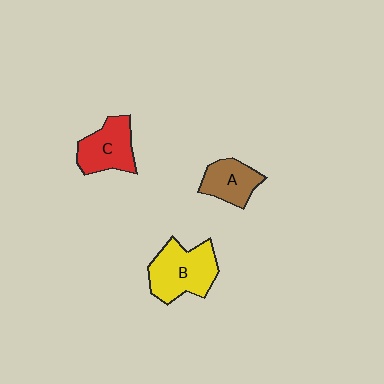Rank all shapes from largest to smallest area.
From largest to smallest: B (yellow), C (red), A (brown).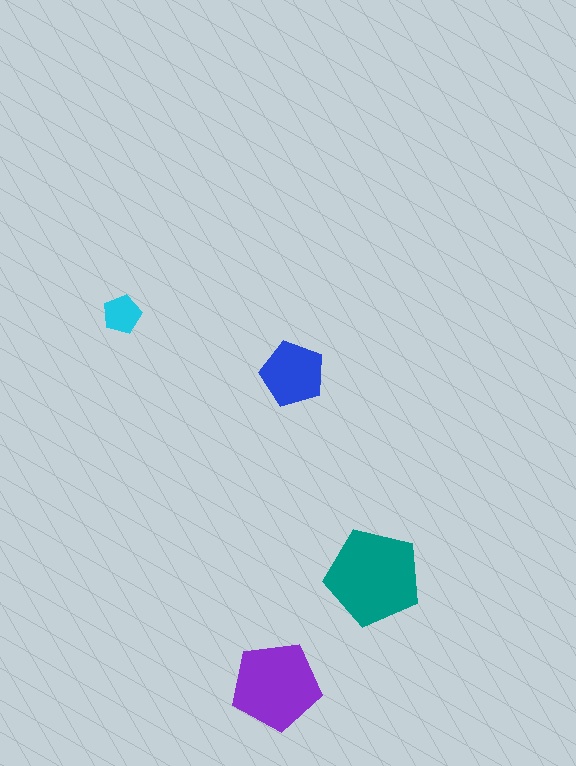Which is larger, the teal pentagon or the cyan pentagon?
The teal one.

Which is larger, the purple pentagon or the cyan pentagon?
The purple one.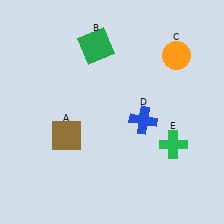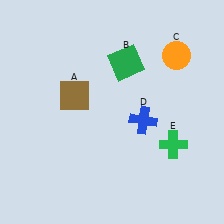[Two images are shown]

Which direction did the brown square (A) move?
The brown square (A) moved up.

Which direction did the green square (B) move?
The green square (B) moved right.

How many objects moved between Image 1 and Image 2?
2 objects moved between the two images.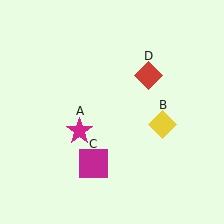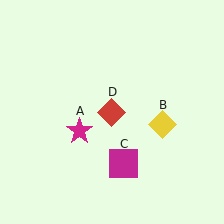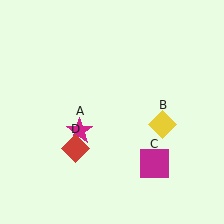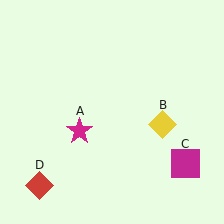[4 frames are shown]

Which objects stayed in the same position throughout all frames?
Magenta star (object A) and yellow diamond (object B) remained stationary.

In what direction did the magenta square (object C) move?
The magenta square (object C) moved right.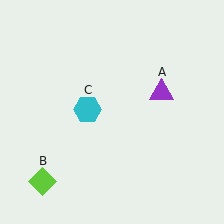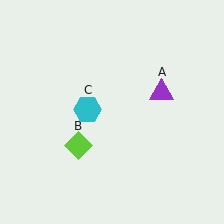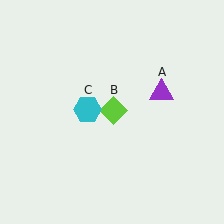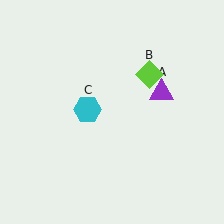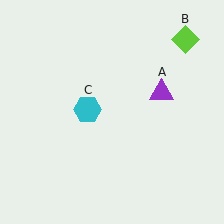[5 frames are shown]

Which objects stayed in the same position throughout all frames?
Purple triangle (object A) and cyan hexagon (object C) remained stationary.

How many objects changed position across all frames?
1 object changed position: lime diamond (object B).